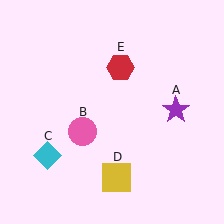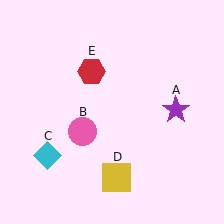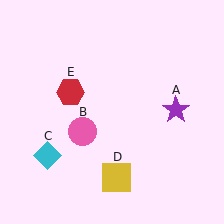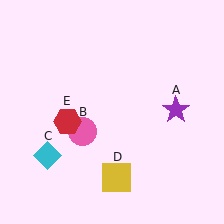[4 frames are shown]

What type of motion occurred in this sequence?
The red hexagon (object E) rotated counterclockwise around the center of the scene.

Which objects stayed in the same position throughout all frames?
Purple star (object A) and pink circle (object B) and cyan diamond (object C) and yellow square (object D) remained stationary.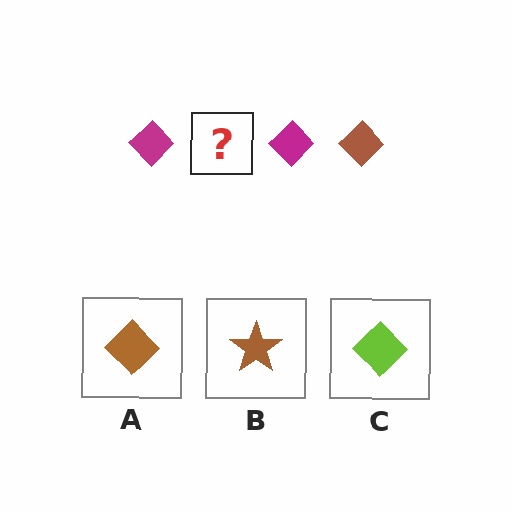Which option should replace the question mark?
Option A.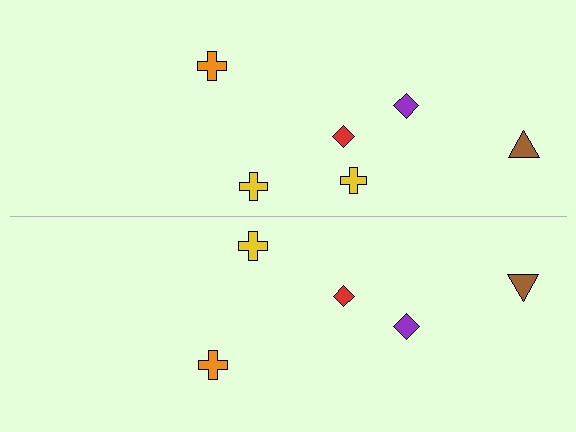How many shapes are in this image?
There are 11 shapes in this image.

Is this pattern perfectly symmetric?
No, the pattern is not perfectly symmetric. A yellow cross is missing from the bottom side.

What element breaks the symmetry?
A yellow cross is missing from the bottom side.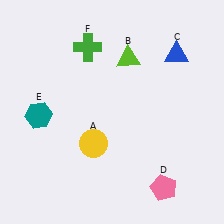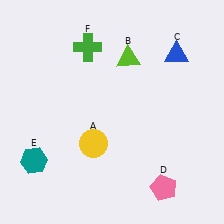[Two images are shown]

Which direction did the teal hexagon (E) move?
The teal hexagon (E) moved down.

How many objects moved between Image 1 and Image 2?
1 object moved between the two images.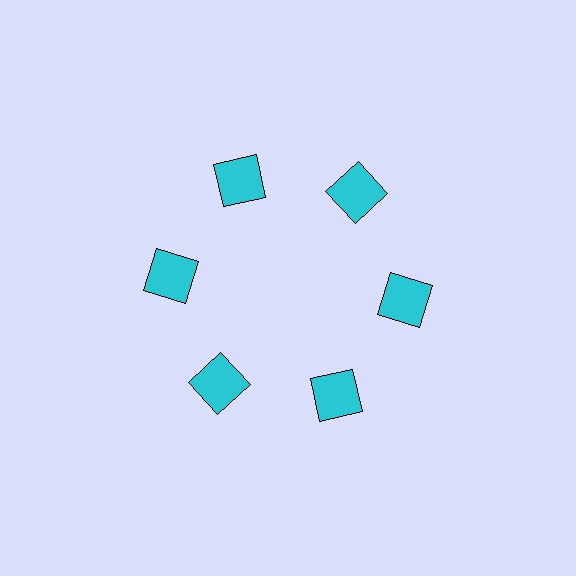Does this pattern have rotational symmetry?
Yes, this pattern has 6-fold rotational symmetry. It looks the same after rotating 60 degrees around the center.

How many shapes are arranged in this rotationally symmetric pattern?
There are 6 shapes, arranged in 6 groups of 1.